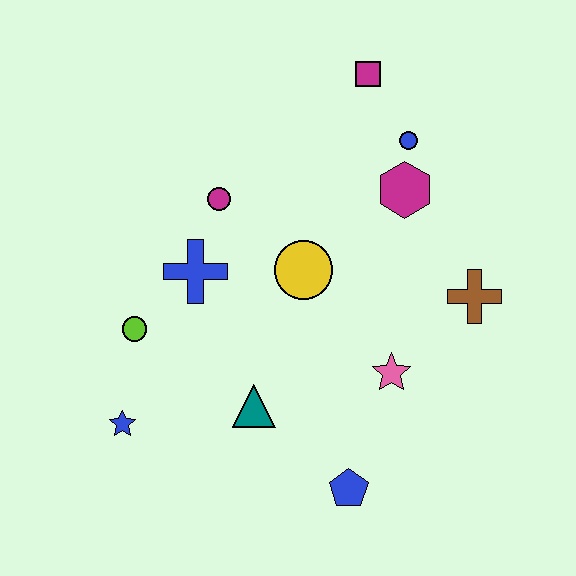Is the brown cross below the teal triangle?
No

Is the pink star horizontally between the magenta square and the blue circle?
Yes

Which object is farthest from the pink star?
The magenta square is farthest from the pink star.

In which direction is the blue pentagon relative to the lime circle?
The blue pentagon is to the right of the lime circle.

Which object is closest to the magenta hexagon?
The blue circle is closest to the magenta hexagon.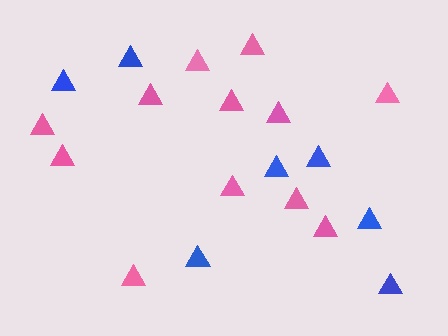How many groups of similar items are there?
There are 2 groups: one group of blue triangles (7) and one group of pink triangles (12).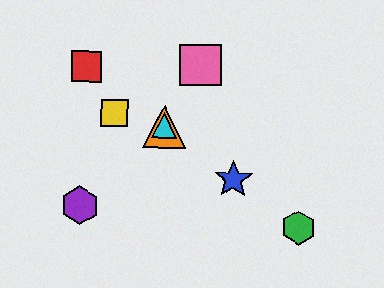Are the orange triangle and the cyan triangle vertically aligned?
Yes, both are at x≈164.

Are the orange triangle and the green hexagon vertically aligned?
No, the orange triangle is at x≈164 and the green hexagon is at x≈298.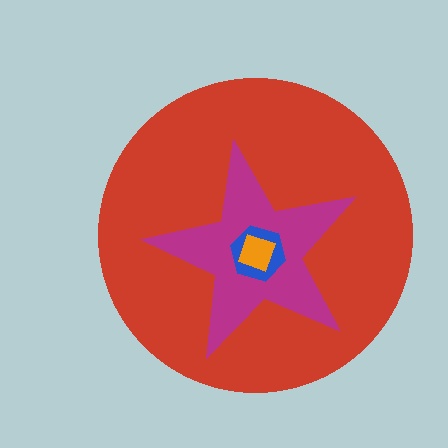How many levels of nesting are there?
4.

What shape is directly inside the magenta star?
The blue hexagon.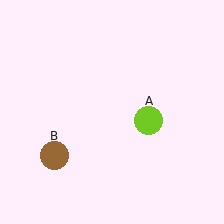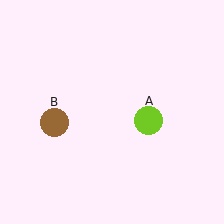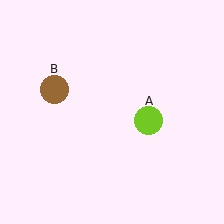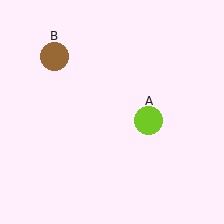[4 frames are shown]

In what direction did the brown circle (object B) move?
The brown circle (object B) moved up.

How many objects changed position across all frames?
1 object changed position: brown circle (object B).